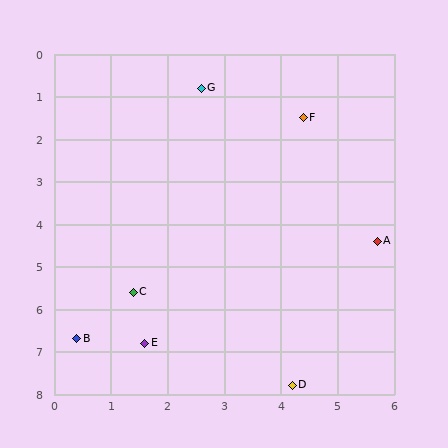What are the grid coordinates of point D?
Point D is at approximately (4.2, 7.8).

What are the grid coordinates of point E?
Point E is at approximately (1.6, 6.8).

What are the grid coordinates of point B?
Point B is at approximately (0.4, 6.7).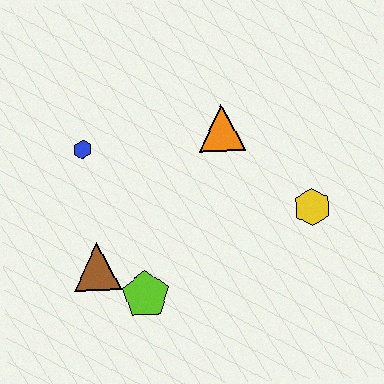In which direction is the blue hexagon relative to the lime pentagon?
The blue hexagon is above the lime pentagon.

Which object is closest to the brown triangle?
The lime pentagon is closest to the brown triangle.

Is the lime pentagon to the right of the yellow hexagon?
No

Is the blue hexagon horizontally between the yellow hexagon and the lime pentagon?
No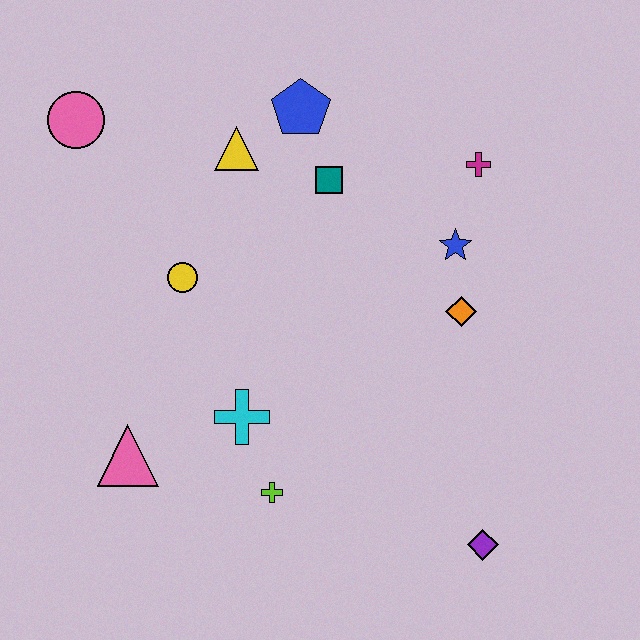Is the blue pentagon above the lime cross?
Yes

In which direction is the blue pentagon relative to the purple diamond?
The blue pentagon is above the purple diamond.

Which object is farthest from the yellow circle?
The purple diamond is farthest from the yellow circle.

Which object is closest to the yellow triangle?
The blue pentagon is closest to the yellow triangle.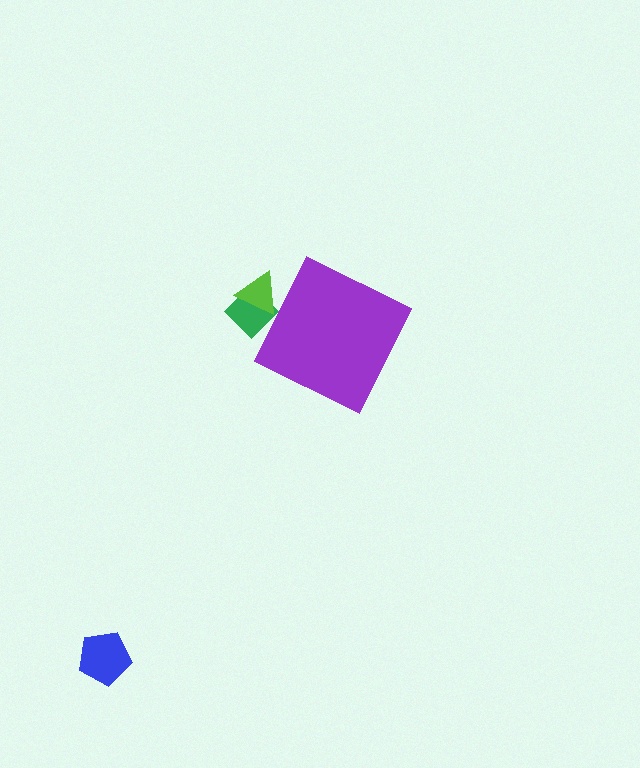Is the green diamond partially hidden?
Yes, the green diamond is partially hidden behind the purple diamond.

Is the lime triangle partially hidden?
Yes, the lime triangle is partially hidden behind the purple diamond.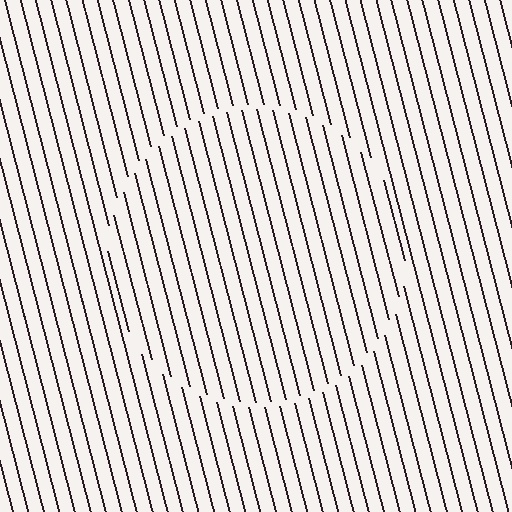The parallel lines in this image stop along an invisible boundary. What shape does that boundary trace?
An illusory circle. The interior of the shape contains the same grating, shifted by half a period — the contour is defined by the phase discontinuity where line-ends from the inner and outer gratings abut.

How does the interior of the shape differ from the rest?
The interior of the shape contains the same grating, shifted by half a period — the contour is defined by the phase discontinuity where line-ends from the inner and outer gratings abut.